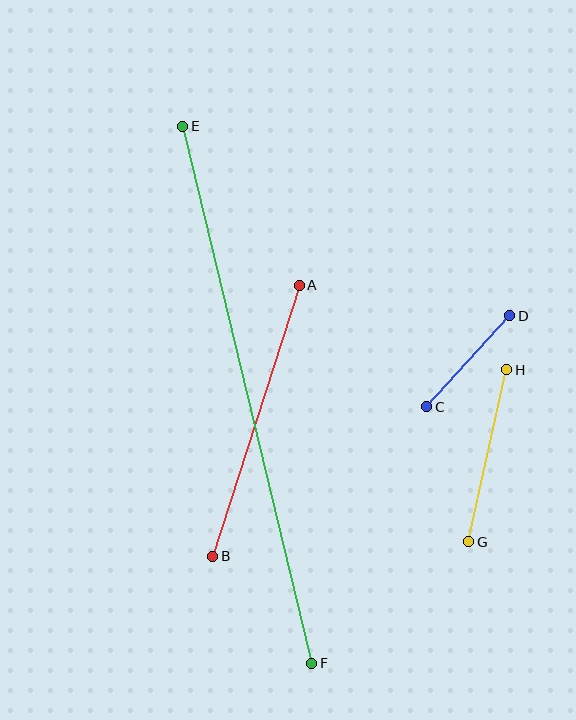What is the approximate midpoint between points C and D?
The midpoint is at approximately (468, 361) pixels.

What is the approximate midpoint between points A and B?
The midpoint is at approximately (256, 421) pixels.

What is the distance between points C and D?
The distance is approximately 123 pixels.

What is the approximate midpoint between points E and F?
The midpoint is at approximately (247, 395) pixels.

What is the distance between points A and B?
The distance is approximately 284 pixels.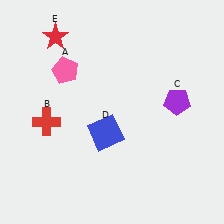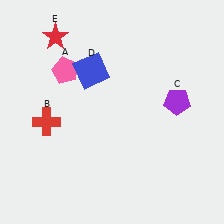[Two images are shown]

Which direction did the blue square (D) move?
The blue square (D) moved up.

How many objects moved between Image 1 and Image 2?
1 object moved between the two images.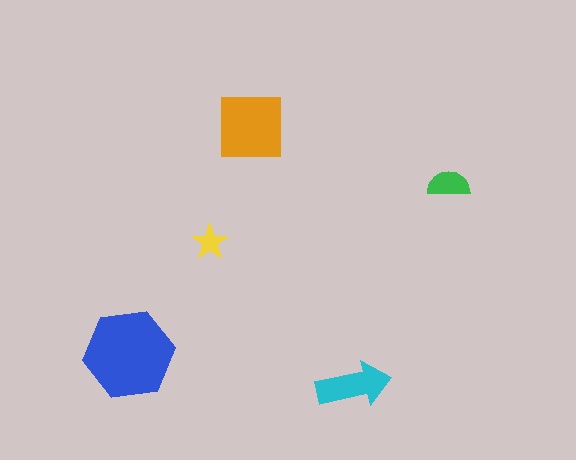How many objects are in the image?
There are 5 objects in the image.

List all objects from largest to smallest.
The blue hexagon, the orange square, the cyan arrow, the green semicircle, the yellow star.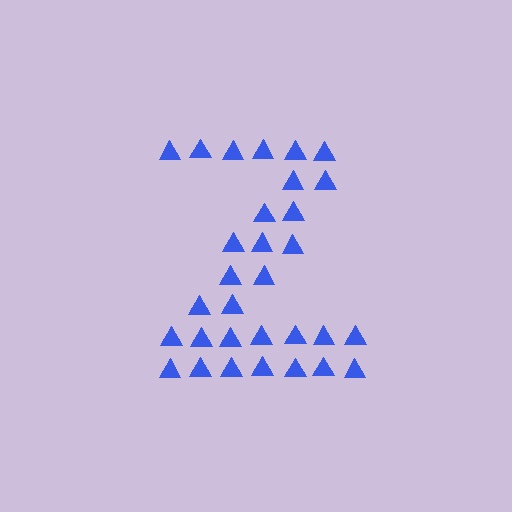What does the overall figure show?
The overall figure shows the letter Z.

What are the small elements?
The small elements are triangles.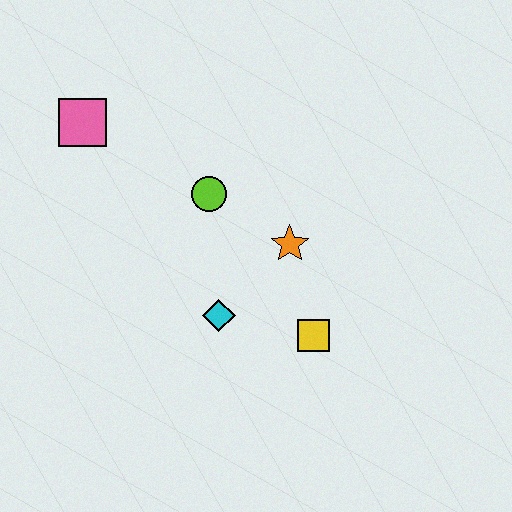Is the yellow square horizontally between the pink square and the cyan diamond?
No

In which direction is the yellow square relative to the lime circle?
The yellow square is below the lime circle.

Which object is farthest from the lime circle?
The yellow square is farthest from the lime circle.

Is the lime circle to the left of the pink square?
No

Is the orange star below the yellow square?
No